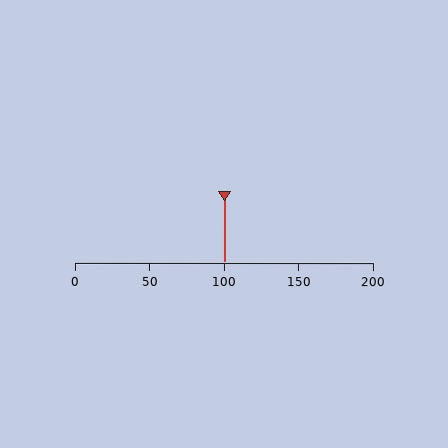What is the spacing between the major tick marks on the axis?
The major ticks are spaced 50 apart.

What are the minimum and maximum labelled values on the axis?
The axis runs from 0 to 200.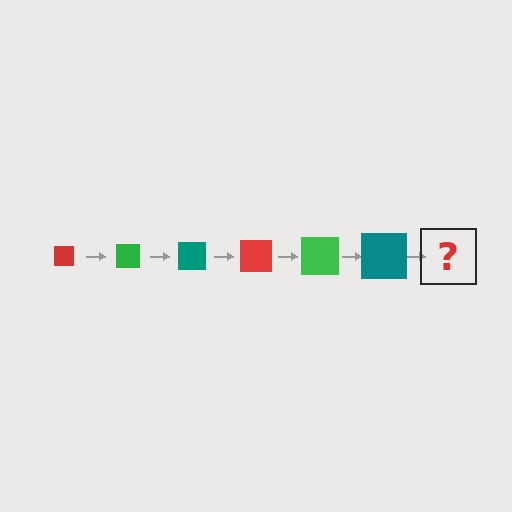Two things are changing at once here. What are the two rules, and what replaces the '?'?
The two rules are that the square grows larger each step and the color cycles through red, green, and teal. The '?' should be a red square, larger than the previous one.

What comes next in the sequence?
The next element should be a red square, larger than the previous one.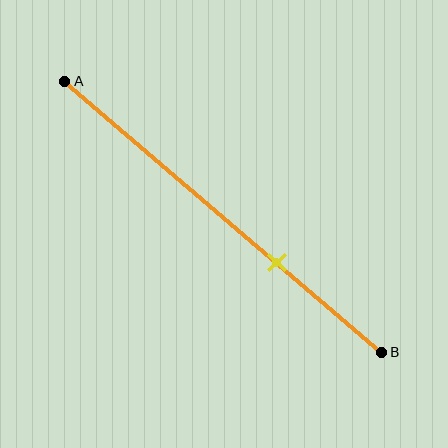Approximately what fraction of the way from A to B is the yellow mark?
The yellow mark is approximately 65% of the way from A to B.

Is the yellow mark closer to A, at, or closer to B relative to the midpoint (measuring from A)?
The yellow mark is closer to point B than the midpoint of segment AB.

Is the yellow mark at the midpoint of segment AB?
No, the mark is at about 65% from A, not at the 50% midpoint.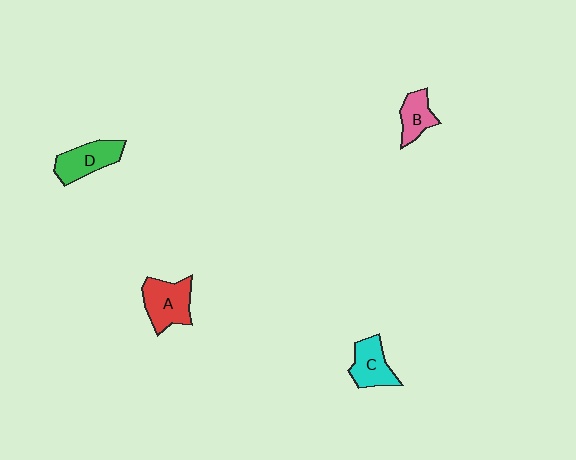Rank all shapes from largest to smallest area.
From largest to smallest: A (red), D (green), C (cyan), B (pink).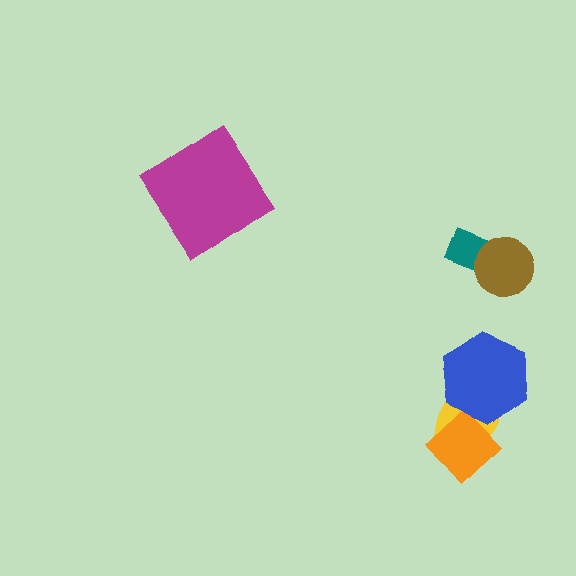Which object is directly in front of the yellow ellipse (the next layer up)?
The orange diamond is directly in front of the yellow ellipse.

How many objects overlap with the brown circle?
1 object overlaps with the brown circle.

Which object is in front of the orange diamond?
The blue hexagon is in front of the orange diamond.